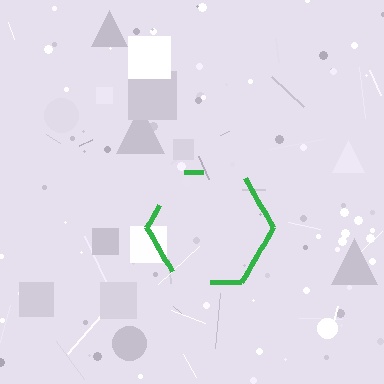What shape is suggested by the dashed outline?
The dashed outline suggests a hexagon.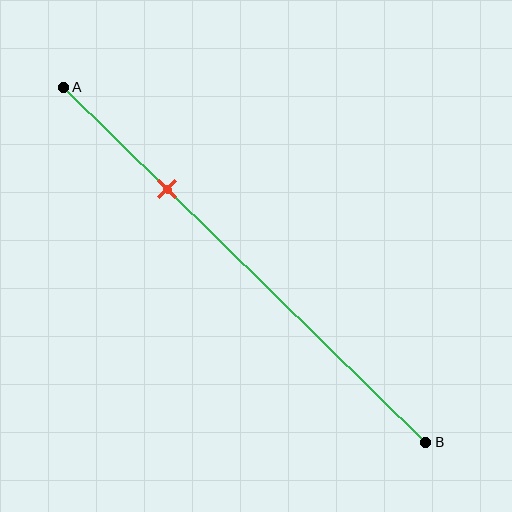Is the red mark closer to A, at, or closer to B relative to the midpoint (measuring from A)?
The red mark is closer to point A than the midpoint of segment AB.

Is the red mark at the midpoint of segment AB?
No, the mark is at about 30% from A, not at the 50% midpoint.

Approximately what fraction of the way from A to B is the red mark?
The red mark is approximately 30% of the way from A to B.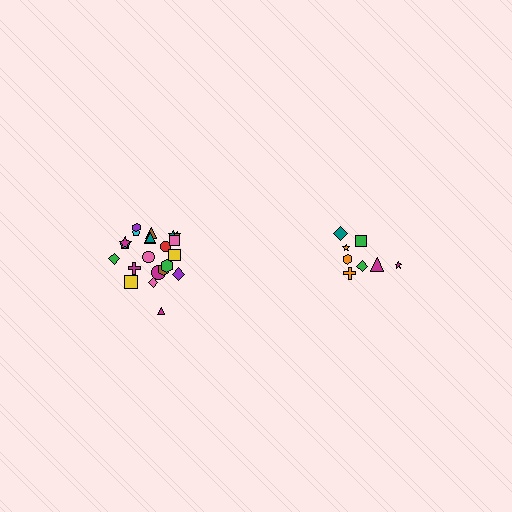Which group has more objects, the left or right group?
The left group.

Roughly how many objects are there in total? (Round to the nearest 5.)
Roughly 30 objects in total.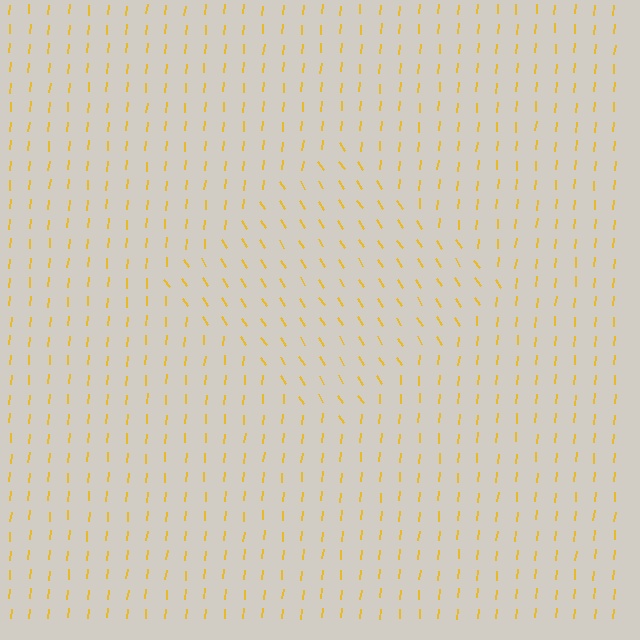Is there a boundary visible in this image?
Yes, there is a texture boundary formed by a change in line orientation.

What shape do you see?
I see a diamond.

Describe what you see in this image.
The image is filled with small yellow line segments. A diamond region in the image has lines oriented differently from the surrounding lines, creating a visible texture boundary.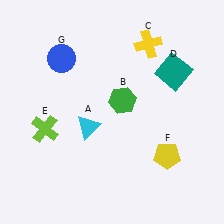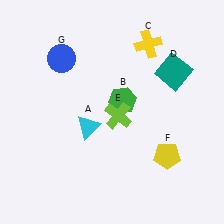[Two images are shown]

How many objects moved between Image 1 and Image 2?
1 object moved between the two images.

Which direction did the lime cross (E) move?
The lime cross (E) moved right.